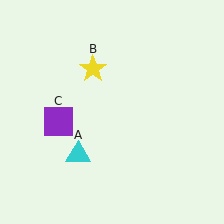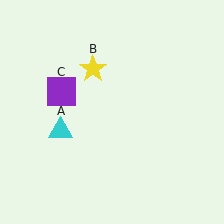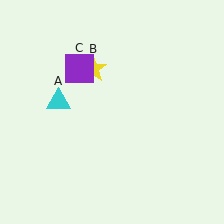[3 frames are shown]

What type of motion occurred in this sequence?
The cyan triangle (object A), purple square (object C) rotated clockwise around the center of the scene.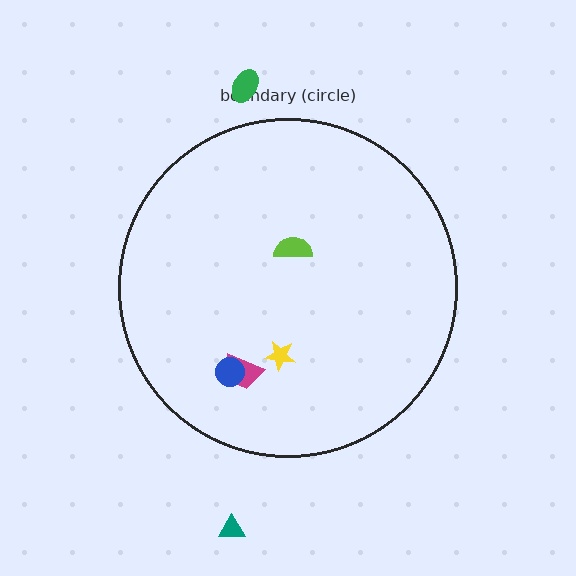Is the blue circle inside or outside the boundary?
Inside.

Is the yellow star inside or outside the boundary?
Inside.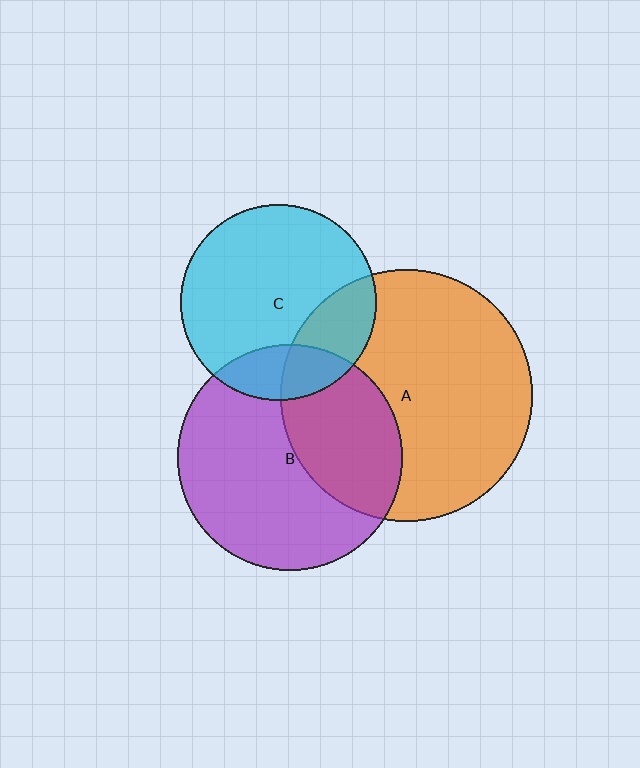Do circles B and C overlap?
Yes.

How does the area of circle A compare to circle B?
Approximately 1.2 times.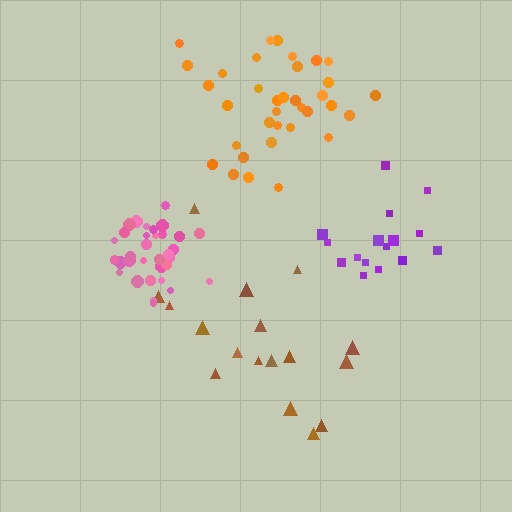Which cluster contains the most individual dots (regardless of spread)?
Orange (35).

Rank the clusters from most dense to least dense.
pink, orange, purple, brown.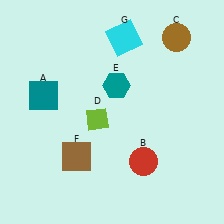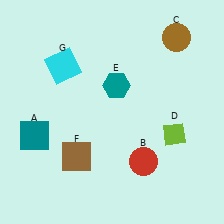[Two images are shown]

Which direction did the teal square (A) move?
The teal square (A) moved down.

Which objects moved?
The objects that moved are: the teal square (A), the lime diamond (D), the cyan square (G).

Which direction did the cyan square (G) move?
The cyan square (G) moved left.